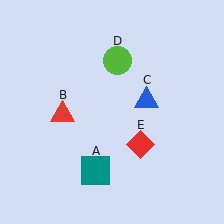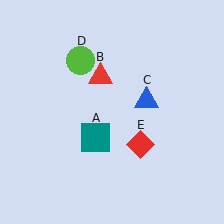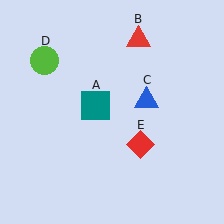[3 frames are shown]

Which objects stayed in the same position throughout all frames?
Blue triangle (object C) and red diamond (object E) remained stationary.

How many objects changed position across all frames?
3 objects changed position: teal square (object A), red triangle (object B), lime circle (object D).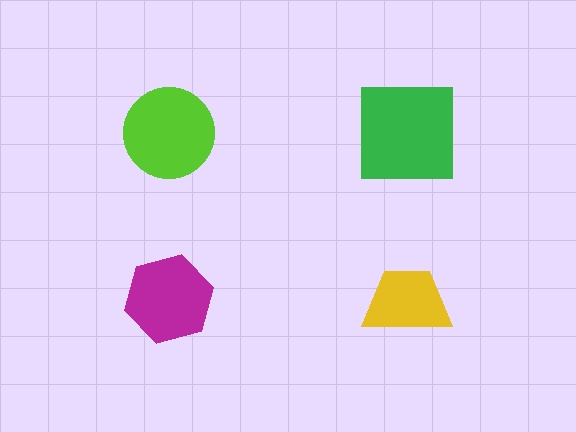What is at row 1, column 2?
A green square.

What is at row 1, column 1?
A lime circle.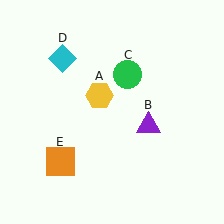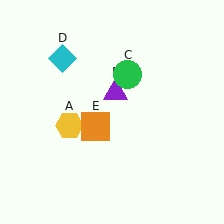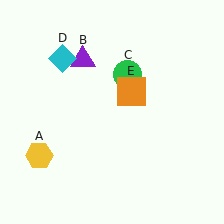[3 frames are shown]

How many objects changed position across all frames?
3 objects changed position: yellow hexagon (object A), purple triangle (object B), orange square (object E).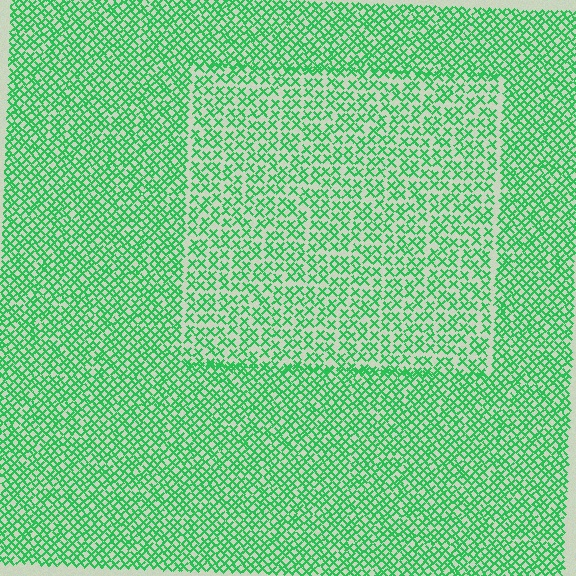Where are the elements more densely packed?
The elements are more densely packed outside the rectangle boundary.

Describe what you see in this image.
The image contains small green elements arranged at two different densities. A rectangle-shaped region is visible where the elements are less densely packed than the surrounding area.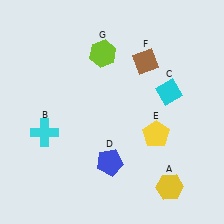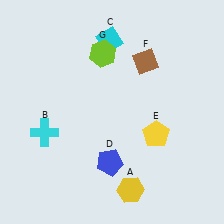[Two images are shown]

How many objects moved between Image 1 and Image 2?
2 objects moved between the two images.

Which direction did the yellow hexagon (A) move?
The yellow hexagon (A) moved left.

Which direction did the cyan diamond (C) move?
The cyan diamond (C) moved left.